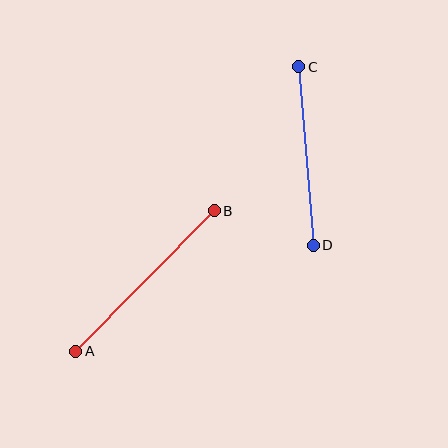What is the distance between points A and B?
The distance is approximately 197 pixels.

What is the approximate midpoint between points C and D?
The midpoint is at approximately (306, 156) pixels.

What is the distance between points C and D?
The distance is approximately 179 pixels.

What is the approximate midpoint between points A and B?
The midpoint is at approximately (145, 281) pixels.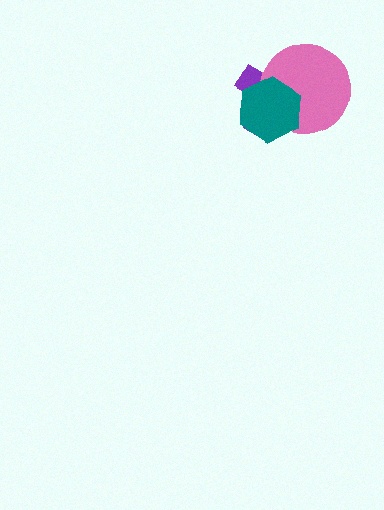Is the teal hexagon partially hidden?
No, no other shape covers it.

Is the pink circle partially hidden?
Yes, it is partially covered by another shape.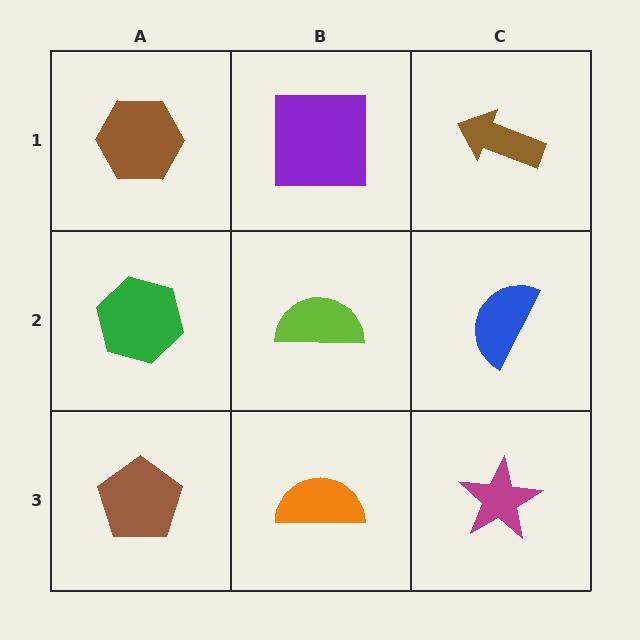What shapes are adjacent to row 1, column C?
A blue semicircle (row 2, column C), a purple square (row 1, column B).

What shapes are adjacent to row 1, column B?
A lime semicircle (row 2, column B), a brown hexagon (row 1, column A), a brown arrow (row 1, column C).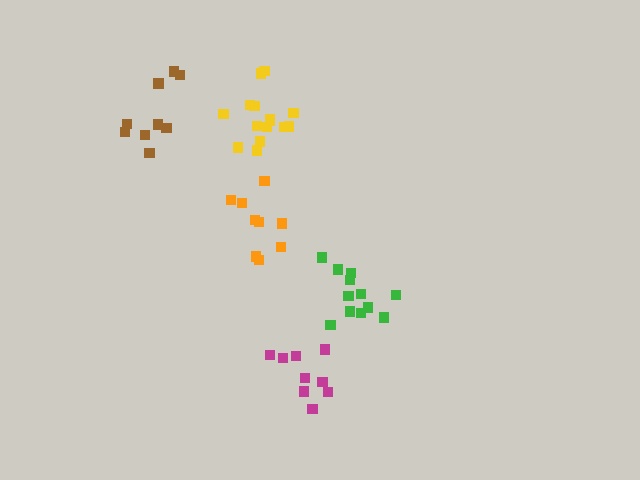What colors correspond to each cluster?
The clusters are colored: yellow, orange, brown, magenta, green.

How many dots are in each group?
Group 1: 15 dots, Group 2: 9 dots, Group 3: 9 dots, Group 4: 9 dots, Group 5: 12 dots (54 total).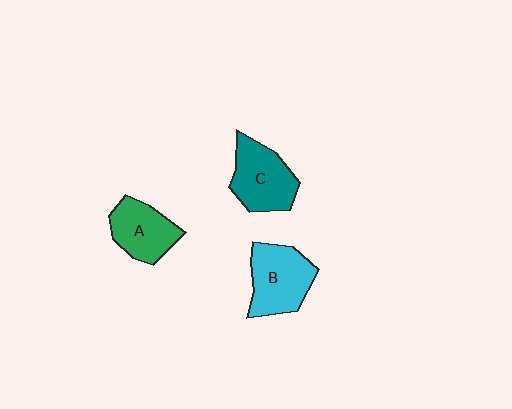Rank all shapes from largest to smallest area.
From largest to smallest: B (cyan), C (teal), A (green).